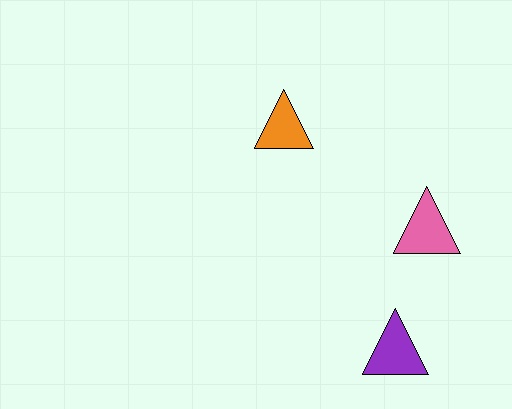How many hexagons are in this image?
There are no hexagons.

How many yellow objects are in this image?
There are no yellow objects.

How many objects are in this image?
There are 3 objects.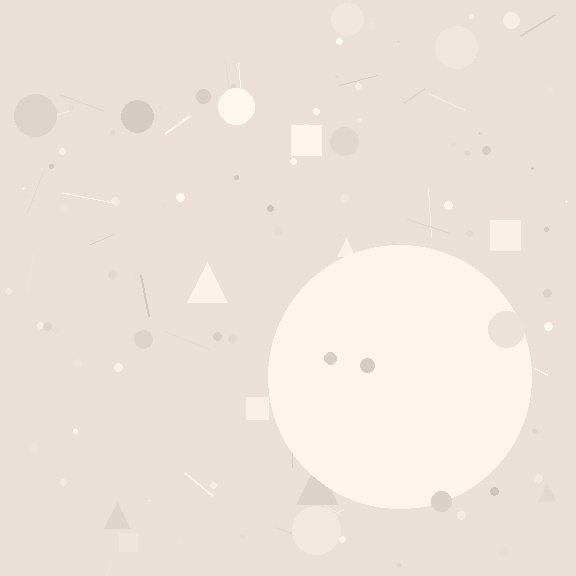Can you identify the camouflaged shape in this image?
The camouflaged shape is a circle.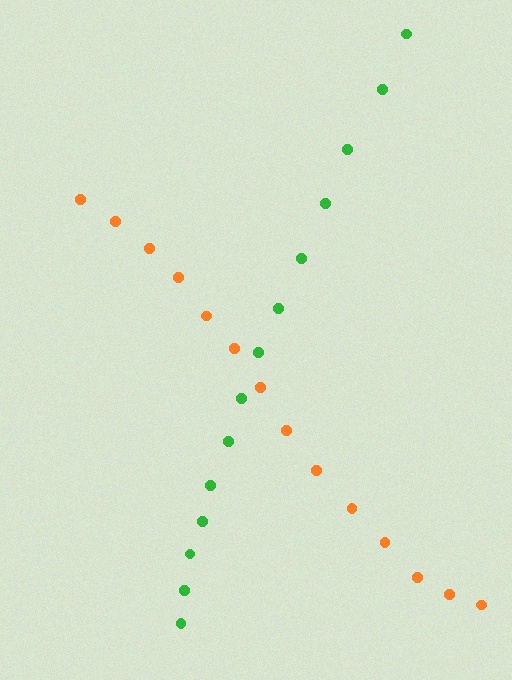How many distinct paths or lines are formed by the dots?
There are 2 distinct paths.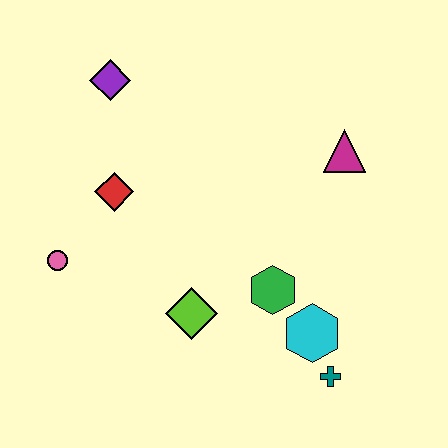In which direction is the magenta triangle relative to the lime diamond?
The magenta triangle is above the lime diamond.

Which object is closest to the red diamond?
The pink circle is closest to the red diamond.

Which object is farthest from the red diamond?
The teal cross is farthest from the red diamond.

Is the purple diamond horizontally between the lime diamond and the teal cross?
No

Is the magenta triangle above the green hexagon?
Yes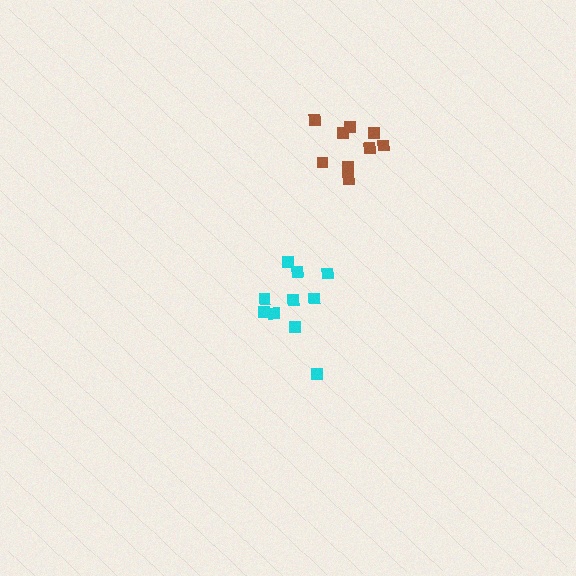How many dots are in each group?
Group 1: 10 dots, Group 2: 9 dots (19 total).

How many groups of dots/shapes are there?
There are 2 groups.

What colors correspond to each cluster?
The clusters are colored: cyan, brown.